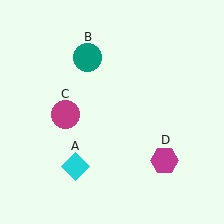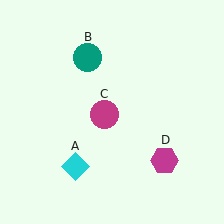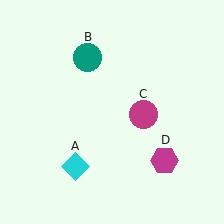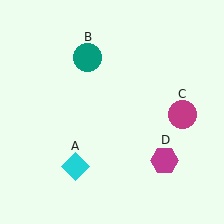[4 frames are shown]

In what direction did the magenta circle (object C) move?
The magenta circle (object C) moved right.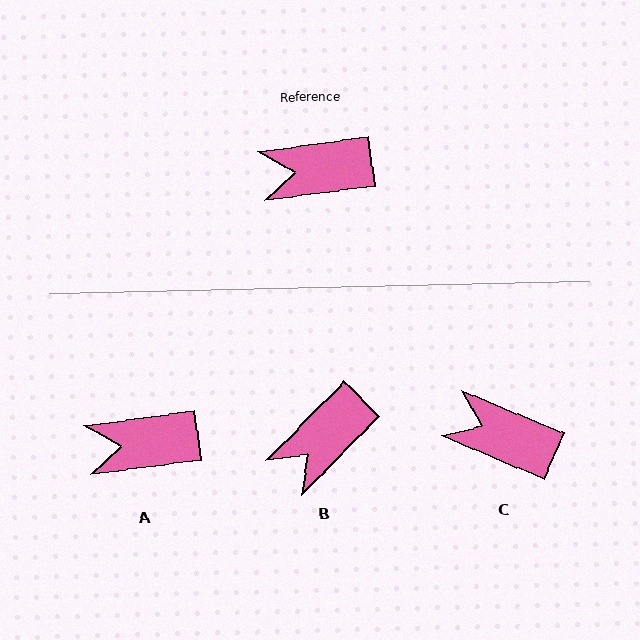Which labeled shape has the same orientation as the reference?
A.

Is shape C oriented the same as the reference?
No, it is off by about 31 degrees.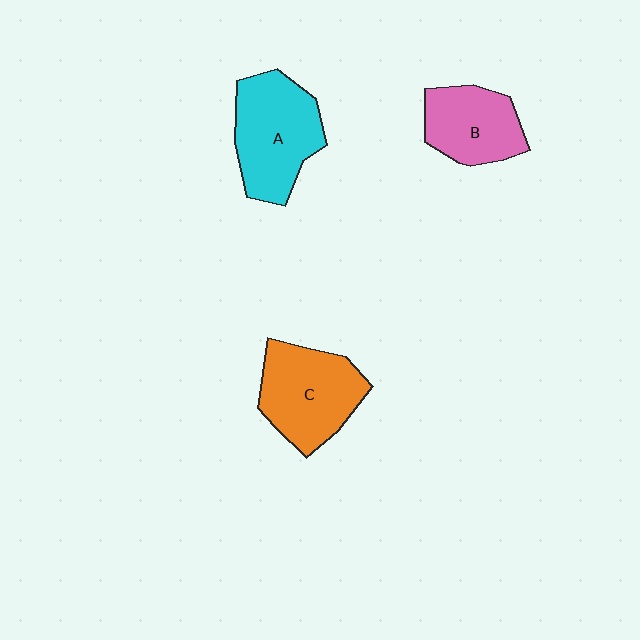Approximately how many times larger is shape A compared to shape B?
Approximately 1.3 times.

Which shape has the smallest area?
Shape B (pink).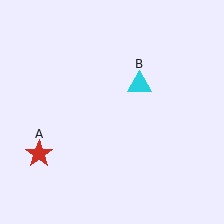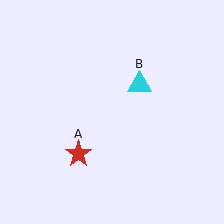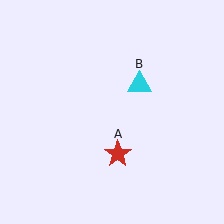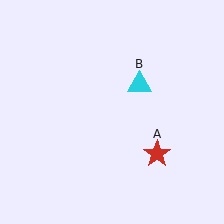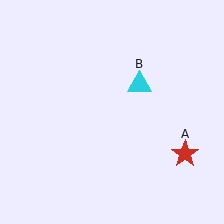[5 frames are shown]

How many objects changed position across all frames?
1 object changed position: red star (object A).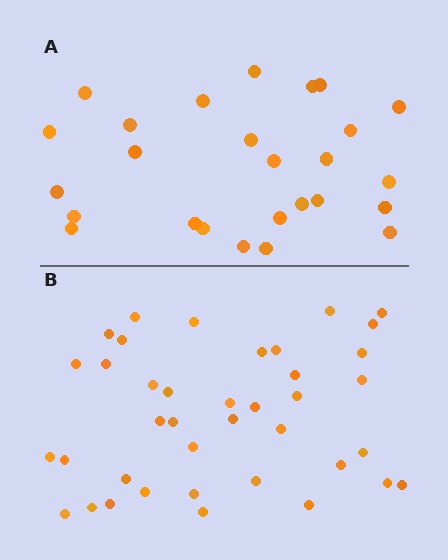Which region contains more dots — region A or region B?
Region B (the bottom region) has more dots.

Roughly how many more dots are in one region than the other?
Region B has approximately 15 more dots than region A.